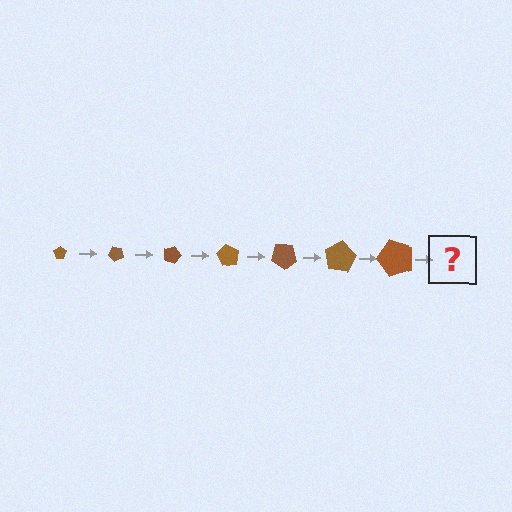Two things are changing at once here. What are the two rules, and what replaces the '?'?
The two rules are that the pentagon grows larger each step and it rotates 45 degrees each step. The '?' should be a pentagon, larger than the previous one and rotated 315 degrees from the start.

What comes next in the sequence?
The next element should be a pentagon, larger than the previous one and rotated 315 degrees from the start.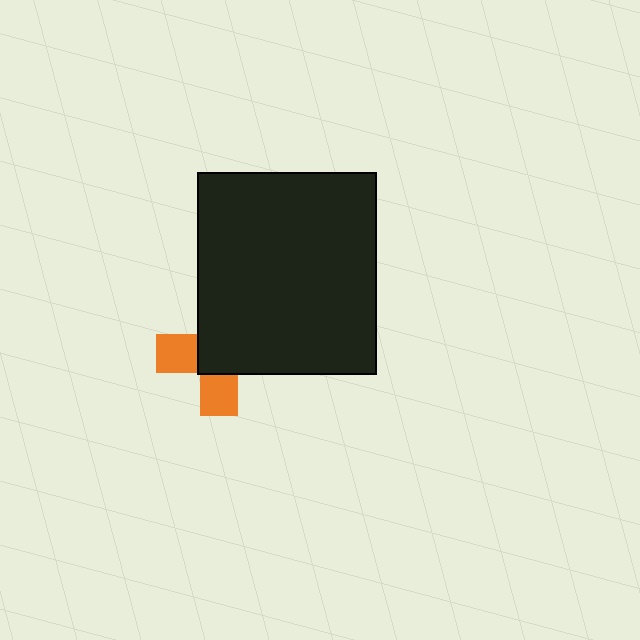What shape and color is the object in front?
The object in front is a black rectangle.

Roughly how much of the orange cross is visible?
A small part of it is visible (roughly 39%).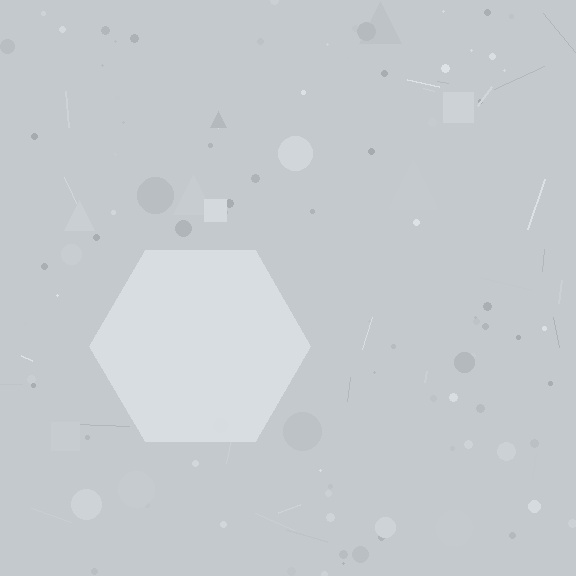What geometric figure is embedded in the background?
A hexagon is embedded in the background.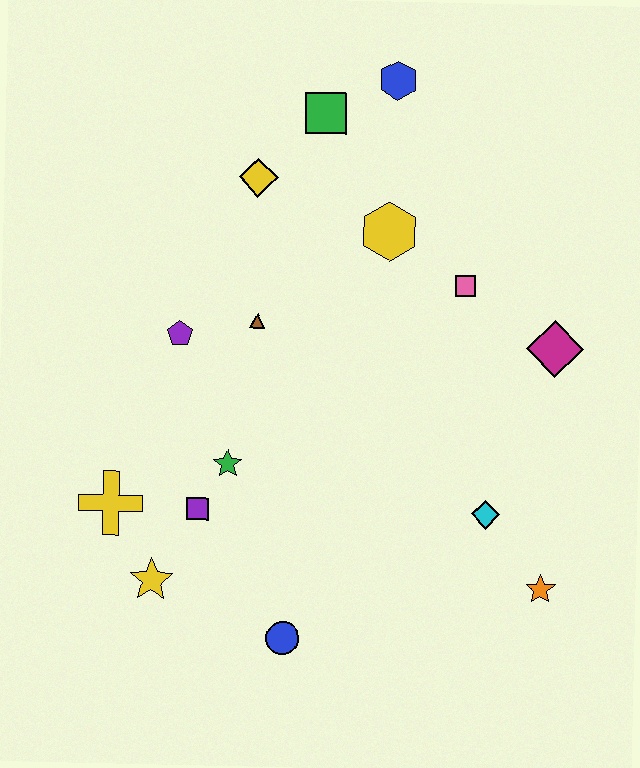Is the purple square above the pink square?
No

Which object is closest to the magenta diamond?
The pink square is closest to the magenta diamond.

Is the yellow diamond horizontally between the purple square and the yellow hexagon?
Yes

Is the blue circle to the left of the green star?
No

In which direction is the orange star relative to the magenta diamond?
The orange star is below the magenta diamond.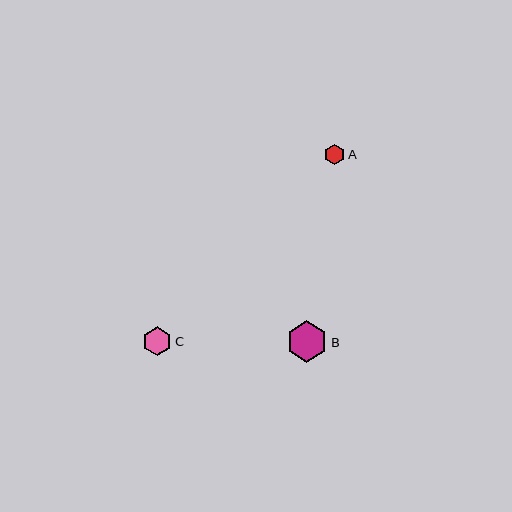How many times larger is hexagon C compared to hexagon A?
Hexagon C is approximately 1.4 times the size of hexagon A.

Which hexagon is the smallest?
Hexagon A is the smallest with a size of approximately 20 pixels.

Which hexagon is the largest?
Hexagon B is the largest with a size of approximately 41 pixels.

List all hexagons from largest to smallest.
From largest to smallest: B, C, A.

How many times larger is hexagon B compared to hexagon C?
Hexagon B is approximately 1.4 times the size of hexagon C.